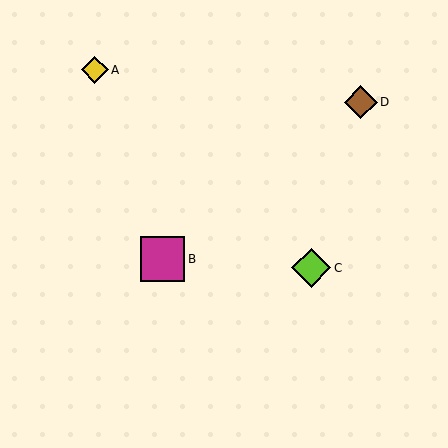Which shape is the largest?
The magenta square (labeled B) is the largest.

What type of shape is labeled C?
Shape C is a lime diamond.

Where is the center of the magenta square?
The center of the magenta square is at (163, 259).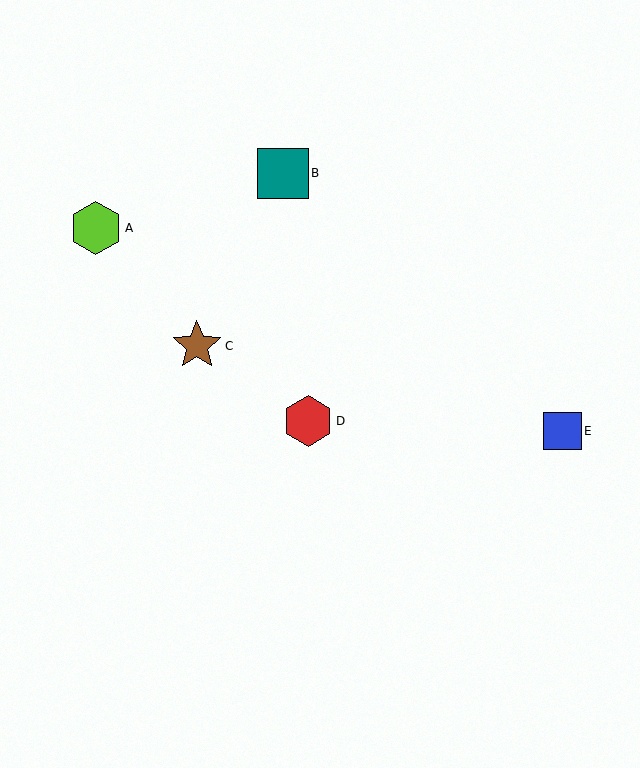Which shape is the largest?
The lime hexagon (labeled A) is the largest.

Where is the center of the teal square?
The center of the teal square is at (283, 173).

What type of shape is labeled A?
Shape A is a lime hexagon.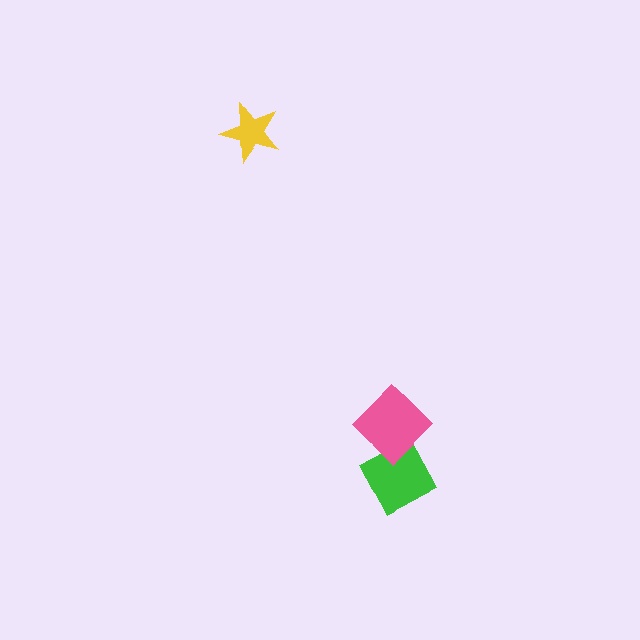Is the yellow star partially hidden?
No, no other shape covers it.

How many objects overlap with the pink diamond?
1 object overlaps with the pink diamond.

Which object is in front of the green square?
The pink diamond is in front of the green square.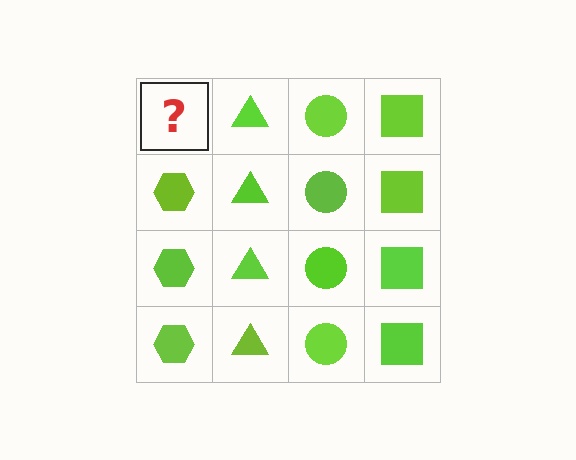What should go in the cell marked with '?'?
The missing cell should contain a lime hexagon.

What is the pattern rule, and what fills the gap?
The rule is that each column has a consistent shape. The gap should be filled with a lime hexagon.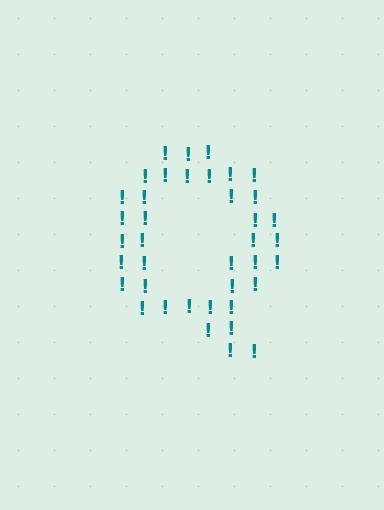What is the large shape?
The large shape is the letter Q.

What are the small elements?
The small elements are exclamation marks.